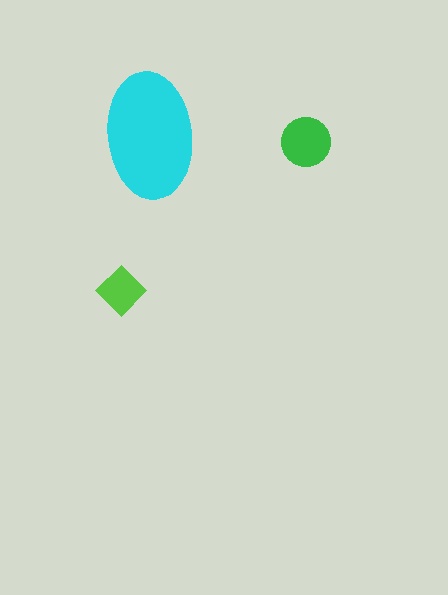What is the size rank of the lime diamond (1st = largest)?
3rd.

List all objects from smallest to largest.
The lime diamond, the green circle, the cyan ellipse.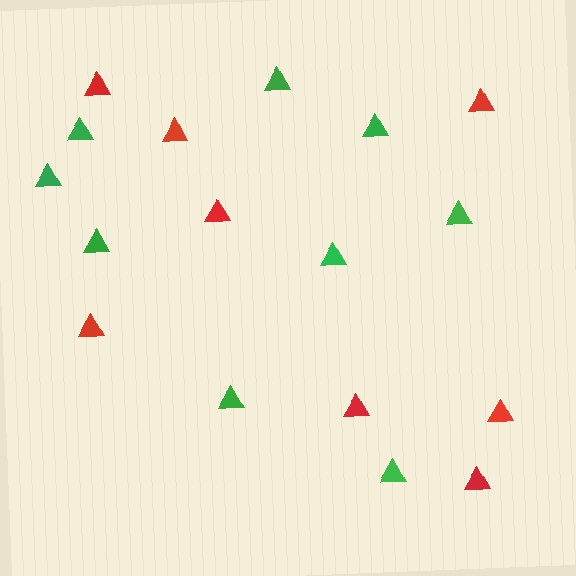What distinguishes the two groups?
There are 2 groups: one group of red triangles (8) and one group of green triangles (9).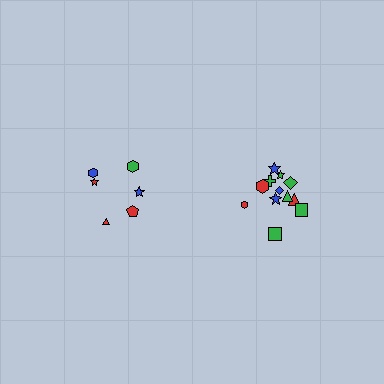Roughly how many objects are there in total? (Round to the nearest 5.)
Roughly 20 objects in total.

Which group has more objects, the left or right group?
The right group.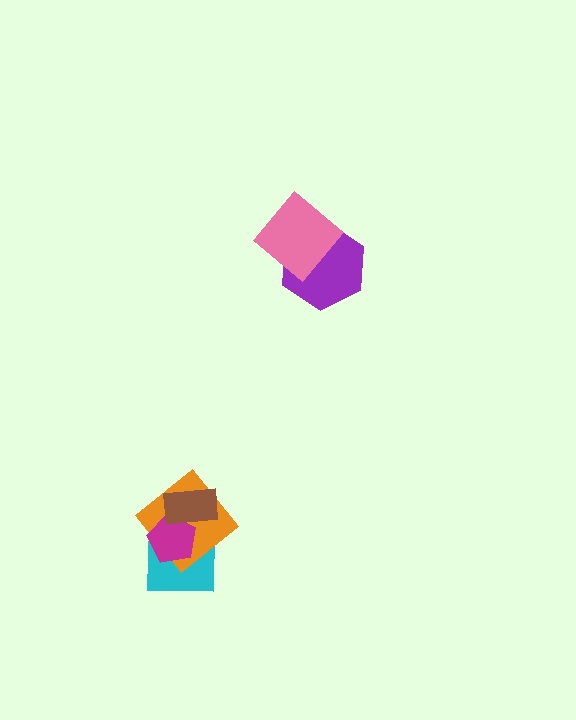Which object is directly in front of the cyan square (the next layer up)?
The orange diamond is directly in front of the cyan square.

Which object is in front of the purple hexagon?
The pink diamond is in front of the purple hexagon.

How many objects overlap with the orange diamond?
3 objects overlap with the orange diamond.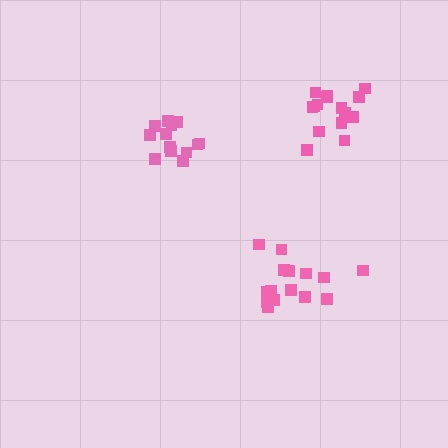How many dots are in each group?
Group 1: 15 dots, Group 2: 15 dots, Group 3: 13 dots (43 total).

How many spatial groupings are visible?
There are 3 spatial groupings.